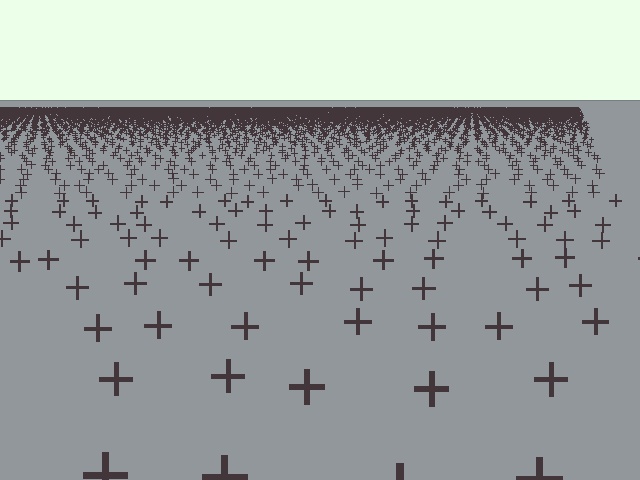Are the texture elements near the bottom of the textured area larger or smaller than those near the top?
Larger. Near the bottom, elements are closer to the viewer and appear at a bigger on-screen size.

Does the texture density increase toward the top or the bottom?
Density increases toward the top.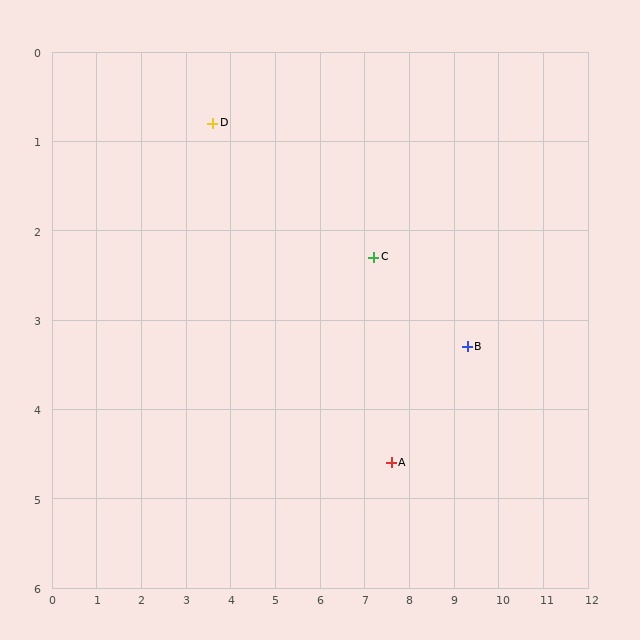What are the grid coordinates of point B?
Point B is at approximately (9.3, 3.3).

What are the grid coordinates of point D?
Point D is at approximately (3.6, 0.8).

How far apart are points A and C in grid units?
Points A and C are about 2.3 grid units apart.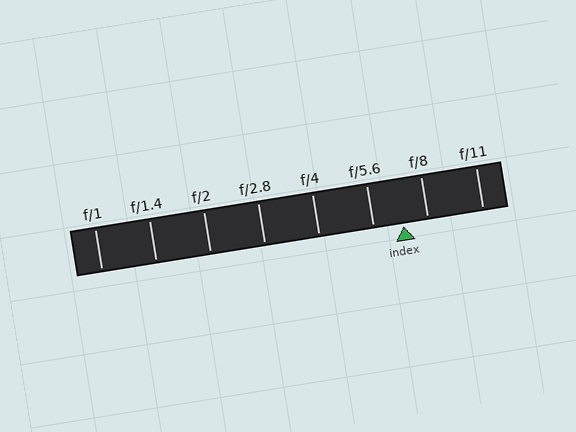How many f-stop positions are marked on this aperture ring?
There are 8 f-stop positions marked.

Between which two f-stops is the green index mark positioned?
The index mark is between f/5.6 and f/8.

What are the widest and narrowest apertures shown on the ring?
The widest aperture shown is f/1 and the narrowest is f/11.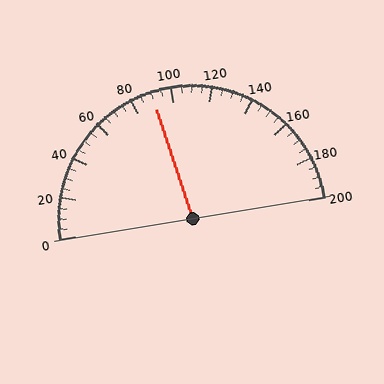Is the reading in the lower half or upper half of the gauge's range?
The reading is in the lower half of the range (0 to 200).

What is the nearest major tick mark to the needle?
The nearest major tick mark is 80.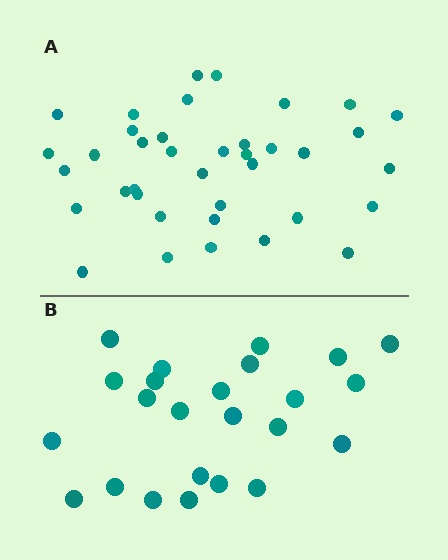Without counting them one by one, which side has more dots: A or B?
Region A (the top region) has more dots.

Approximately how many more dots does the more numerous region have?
Region A has approximately 15 more dots than region B.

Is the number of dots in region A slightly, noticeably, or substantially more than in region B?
Region A has substantially more. The ratio is roughly 1.6 to 1.